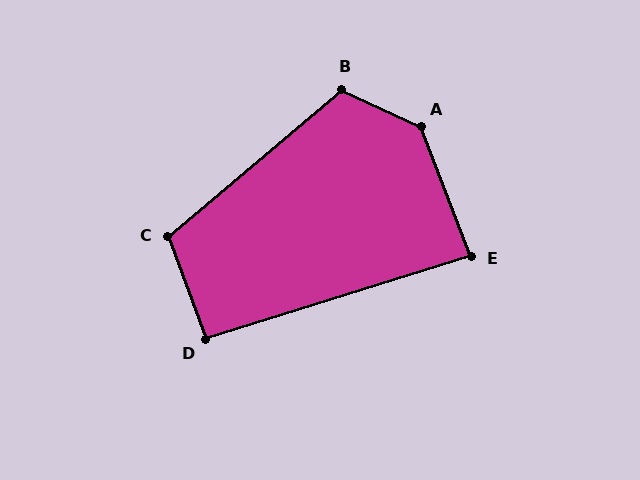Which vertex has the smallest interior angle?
E, at approximately 86 degrees.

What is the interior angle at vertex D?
Approximately 92 degrees (approximately right).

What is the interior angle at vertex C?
Approximately 110 degrees (obtuse).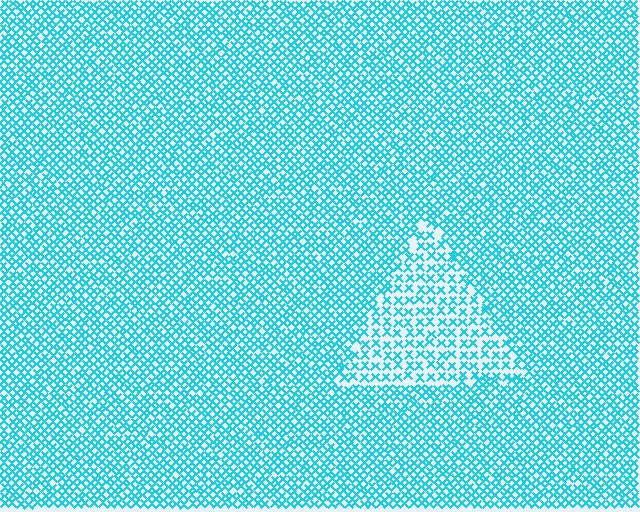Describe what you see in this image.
The image contains small cyan elements arranged at two different densities. A triangle-shaped region is visible where the elements are less densely packed than the surrounding area.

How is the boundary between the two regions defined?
The boundary is defined by a change in element density (approximately 1.8x ratio). All elements are the same color, size, and shape.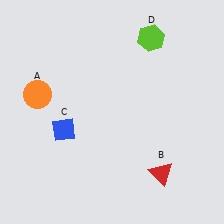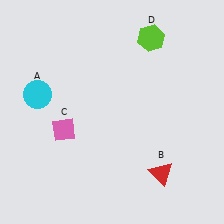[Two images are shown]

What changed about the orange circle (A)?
In Image 1, A is orange. In Image 2, it changed to cyan.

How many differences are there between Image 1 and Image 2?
There are 2 differences between the two images.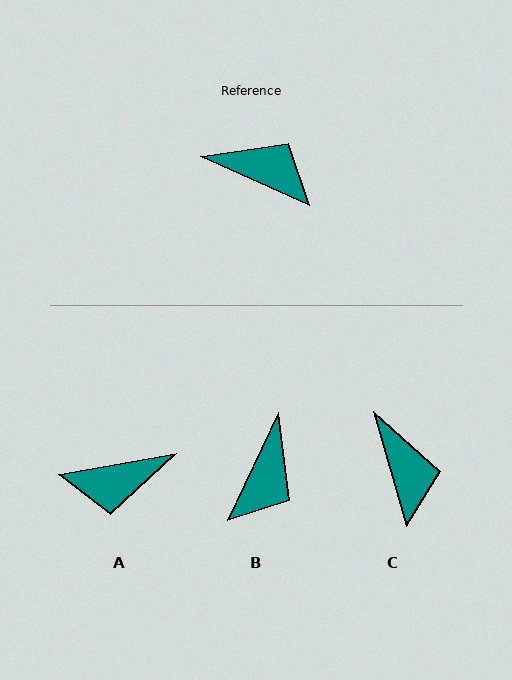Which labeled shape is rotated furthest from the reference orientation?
A, about 145 degrees away.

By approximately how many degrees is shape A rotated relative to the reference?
Approximately 145 degrees clockwise.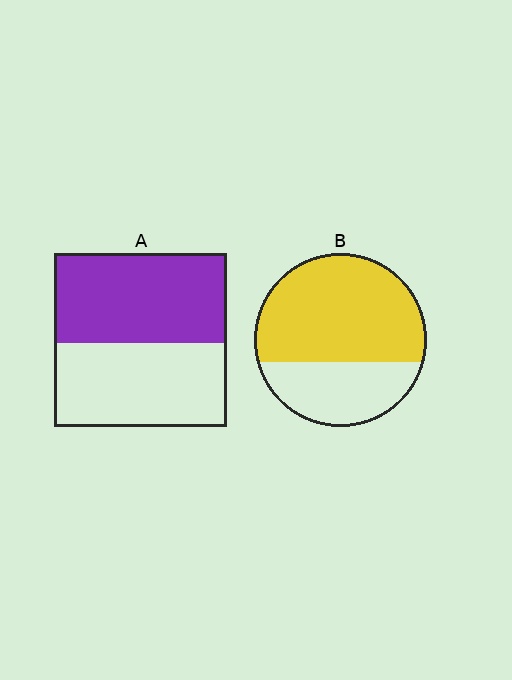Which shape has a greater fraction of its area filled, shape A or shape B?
Shape B.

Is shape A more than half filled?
Roughly half.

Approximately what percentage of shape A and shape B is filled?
A is approximately 50% and B is approximately 65%.